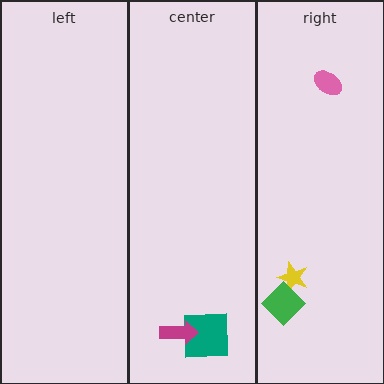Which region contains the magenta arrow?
The center region.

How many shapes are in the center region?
2.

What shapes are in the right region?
The pink ellipse, the yellow star, the green diamond.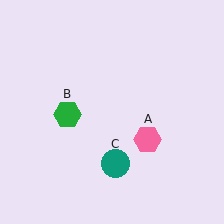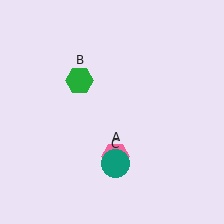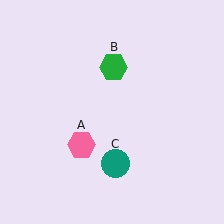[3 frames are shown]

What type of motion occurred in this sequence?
The pink hexagon (object A), green hexagon (object B) rotated clockwise around the center of the scene.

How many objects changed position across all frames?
2 objects changed position: pink hexagon (object A), green hexagon (object B).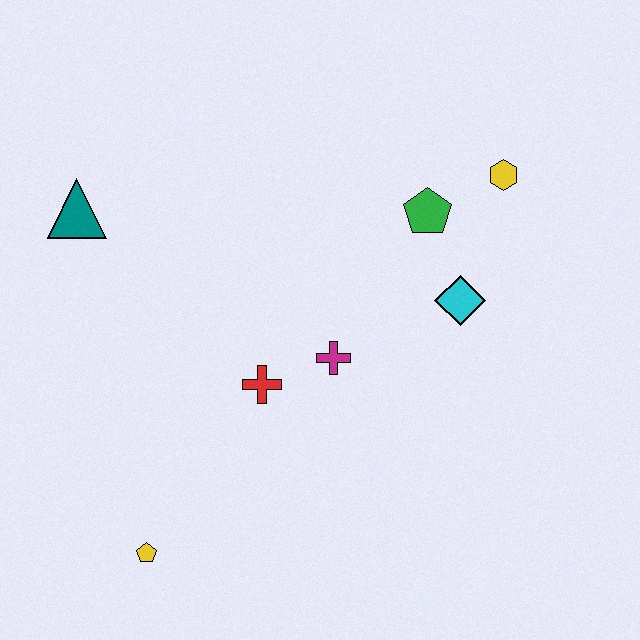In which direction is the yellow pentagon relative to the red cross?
The yellow pentagon is below the red cross.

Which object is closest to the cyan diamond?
The green pentagon is closest to the cyan diamond.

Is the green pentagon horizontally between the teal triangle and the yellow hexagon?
Yes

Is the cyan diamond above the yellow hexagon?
No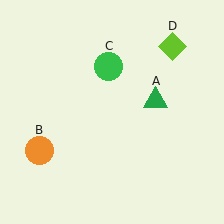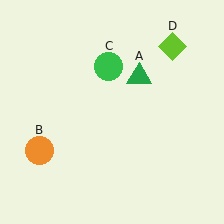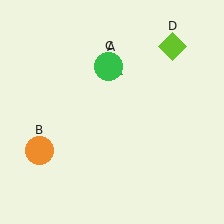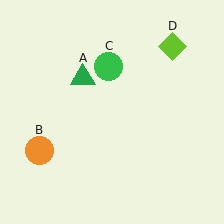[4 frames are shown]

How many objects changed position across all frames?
1 object changed position: green triangle (object A).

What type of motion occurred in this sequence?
The green triangle (object A) rotated counterclockwise around the center of the scene.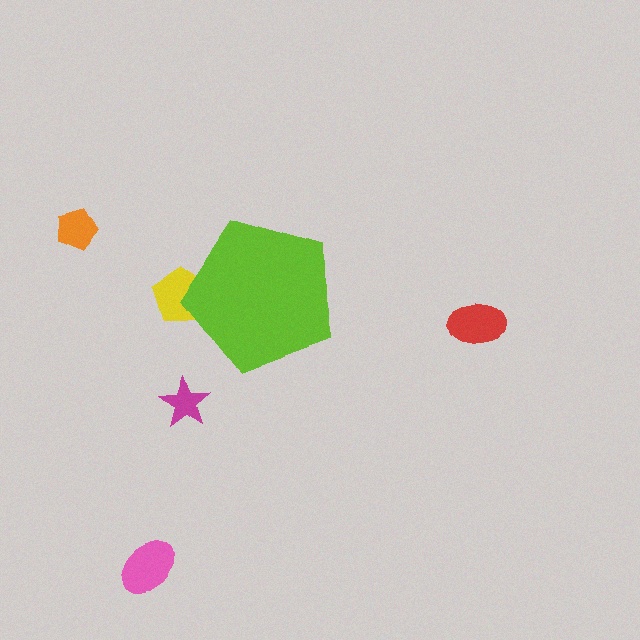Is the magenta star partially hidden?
No, the magenta star is fully visible.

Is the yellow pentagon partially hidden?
Yes, the yellow pentagon is partially hidden behind the lime pentagon.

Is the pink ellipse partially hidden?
No, the pink ellipse is fully visible.